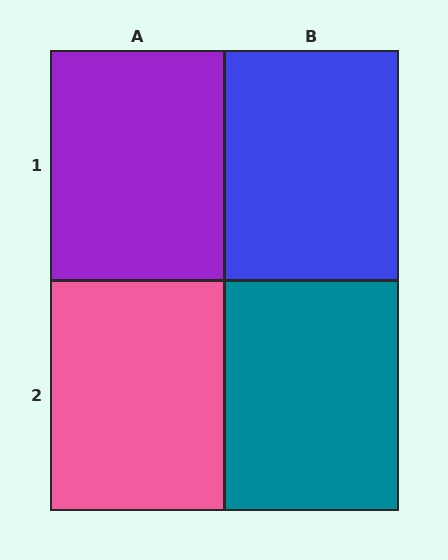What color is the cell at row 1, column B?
Blue.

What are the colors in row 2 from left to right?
Pink, teal.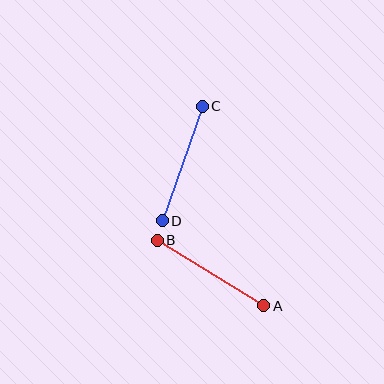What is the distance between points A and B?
The distance is approximately 125 pixels.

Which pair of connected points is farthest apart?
Points A and B are farthest apart.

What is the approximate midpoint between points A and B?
The midpoint is at approximately (210, 273) pixels.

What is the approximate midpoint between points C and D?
The midpoint is at approximately (182, 163) pixels.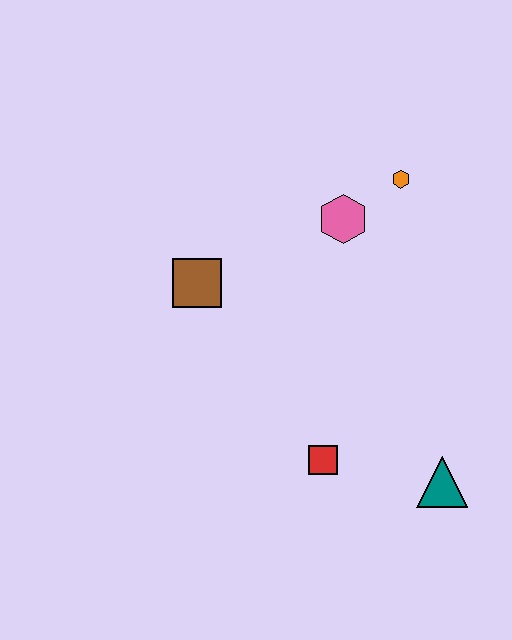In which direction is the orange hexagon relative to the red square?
The orange hexagon is above the red square.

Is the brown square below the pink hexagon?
Yes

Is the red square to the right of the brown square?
Yes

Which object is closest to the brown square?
The pink hexagon is closest to the brown square.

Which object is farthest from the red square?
The orange hexagon is farthest from the red square.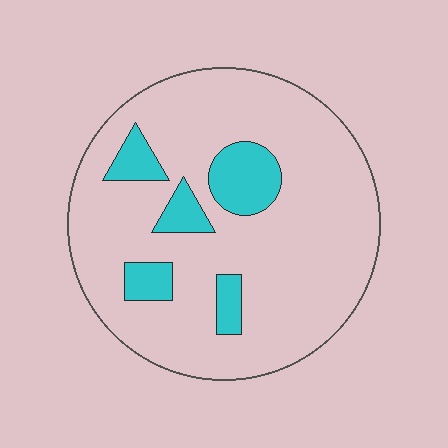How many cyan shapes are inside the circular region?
5.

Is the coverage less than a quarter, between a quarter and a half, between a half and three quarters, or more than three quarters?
Less than a quarter.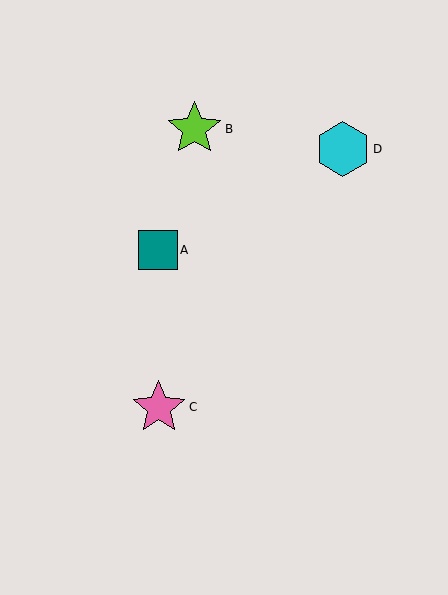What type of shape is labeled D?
Shape D is a cyan hexagon.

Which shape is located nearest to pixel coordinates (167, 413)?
The pink star (labeled C) at (159, 407) is nearest to that location.